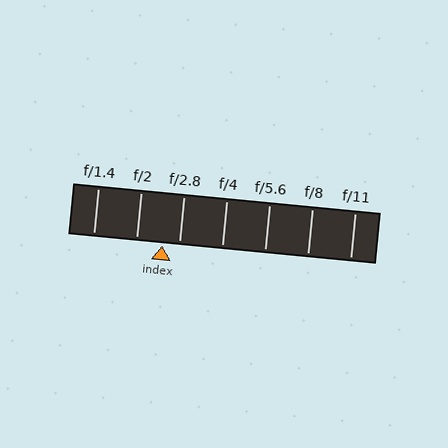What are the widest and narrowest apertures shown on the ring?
The widest aperture shown is f/1.4 and the narrowest is f/11.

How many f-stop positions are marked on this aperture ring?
There are 7 f-stop positions marked.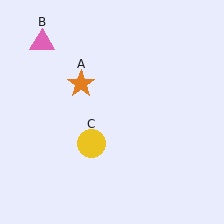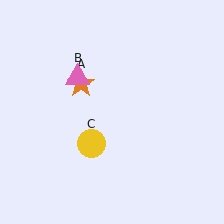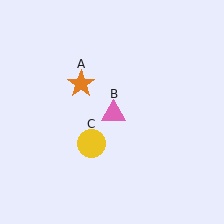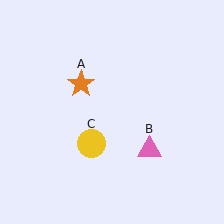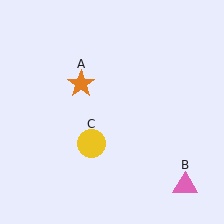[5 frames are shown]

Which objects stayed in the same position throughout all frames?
Orange star (object A) and yellow circle (object C) remained stationary.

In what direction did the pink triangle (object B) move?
The pink triangle (object B) moved down and to the right.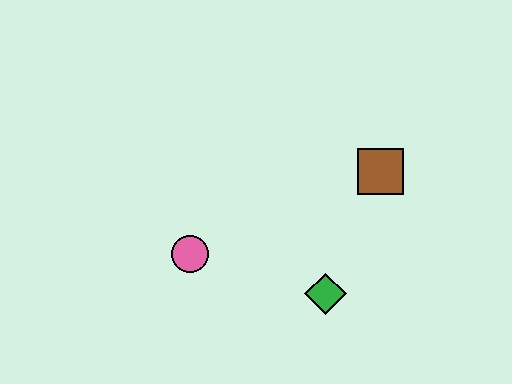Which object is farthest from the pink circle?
The brown square is farthest from the pink circle.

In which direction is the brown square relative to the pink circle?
The brown square is to the right of the pink circle.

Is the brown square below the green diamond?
No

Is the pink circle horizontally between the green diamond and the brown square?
No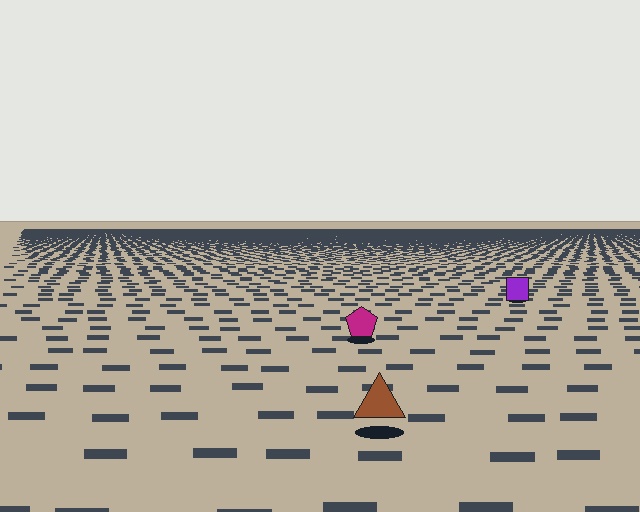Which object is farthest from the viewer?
The purple square is farthest from the viewer. It appears smaller and the ground texture around it is denser.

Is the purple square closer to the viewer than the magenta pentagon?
No. The magenta pentagon is closer — you can tell from the texture gradient: the ground texture is coarser near it.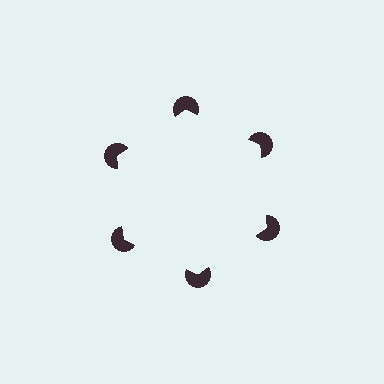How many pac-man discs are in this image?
There are 6 — one at each vertex of the illusory hexagon.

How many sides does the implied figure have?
6 sides.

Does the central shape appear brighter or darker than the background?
It typically appears slightly brighter than the background, even though no actual brightness change is drawn.